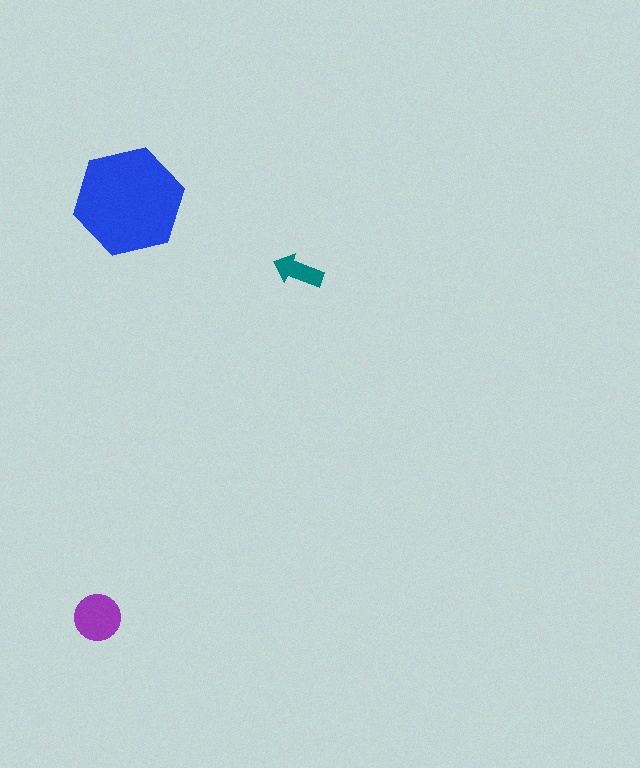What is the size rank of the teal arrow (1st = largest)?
3rd.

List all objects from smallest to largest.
The teal arrow, the purple circle, the blue hexagon.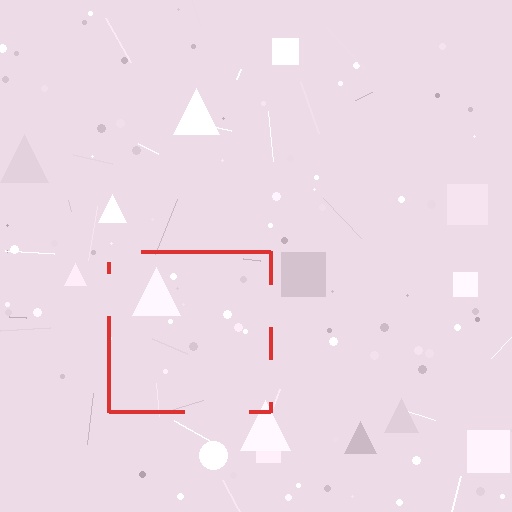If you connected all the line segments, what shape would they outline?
They would outline a square.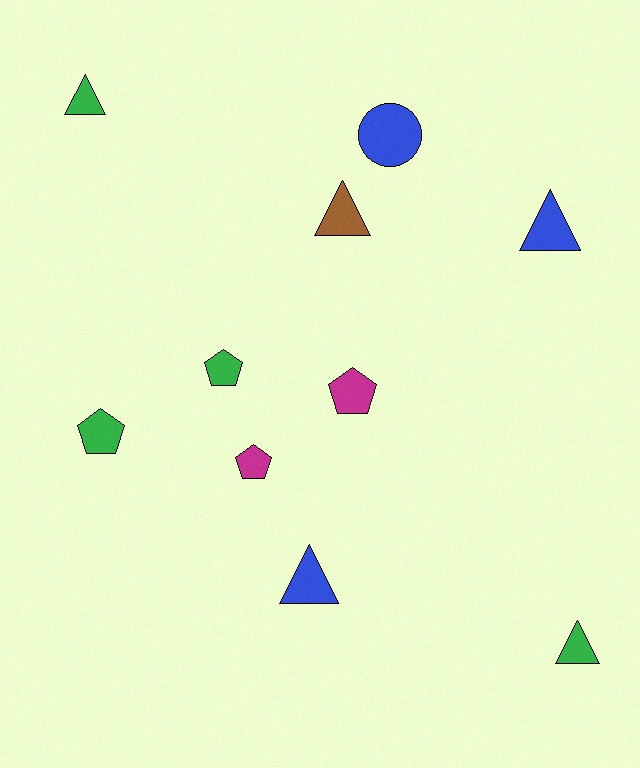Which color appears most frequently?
Green, with 4 objects.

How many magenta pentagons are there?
There are 2 magenta pentagons.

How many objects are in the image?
There are 10 objects.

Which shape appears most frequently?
Triangle, with 5 objects.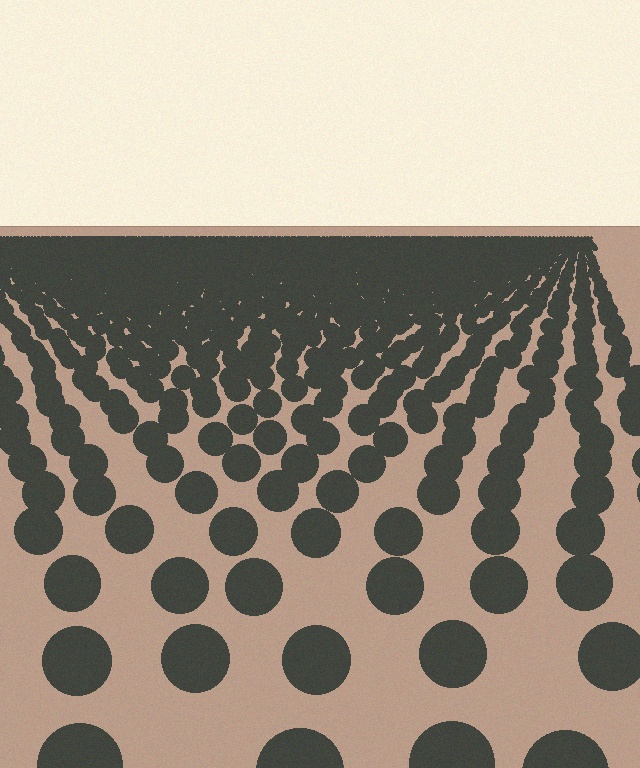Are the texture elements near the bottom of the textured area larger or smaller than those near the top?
Larger. Near the bottom, elements are closer to the viewer and appear at a bigger on-screen size.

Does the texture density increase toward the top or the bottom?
Density increases toward the top.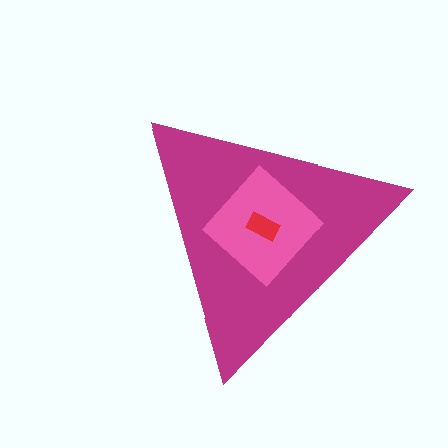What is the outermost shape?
The magenta triangle.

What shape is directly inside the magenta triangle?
The pink diamond.